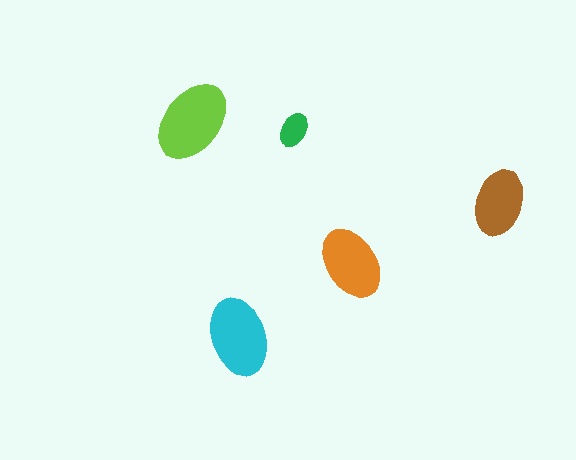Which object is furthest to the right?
The brown ellipse is rightmost.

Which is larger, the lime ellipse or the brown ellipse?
The lime one.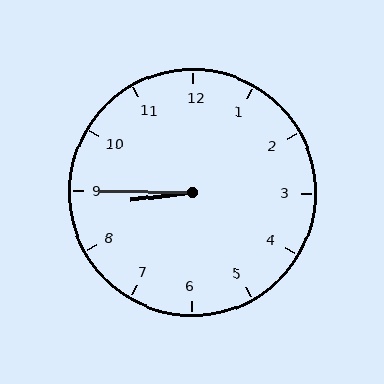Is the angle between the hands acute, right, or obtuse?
It is acute.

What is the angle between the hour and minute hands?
Approximately 8 degrees.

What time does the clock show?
8:45.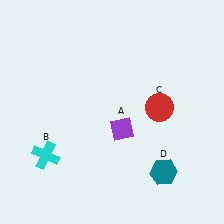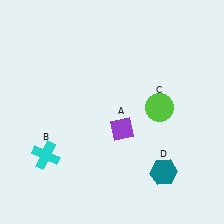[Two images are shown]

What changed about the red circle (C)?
In Image 1, C is red. In Image 2, it changed to lime.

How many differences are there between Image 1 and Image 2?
There is 1 difference between the two images.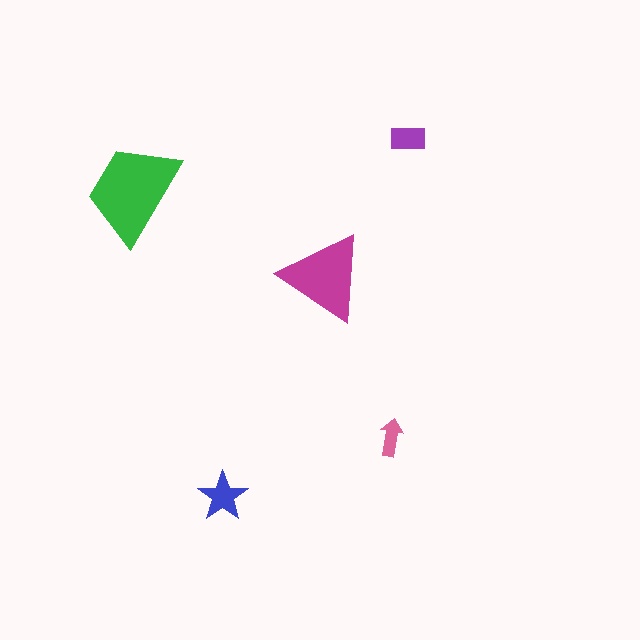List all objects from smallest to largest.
The pink arrow, the purple rectangle, the blue star, the magenta triangle, the green trapezoid.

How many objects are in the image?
There are 5 objects in the image.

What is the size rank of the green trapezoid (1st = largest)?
1st.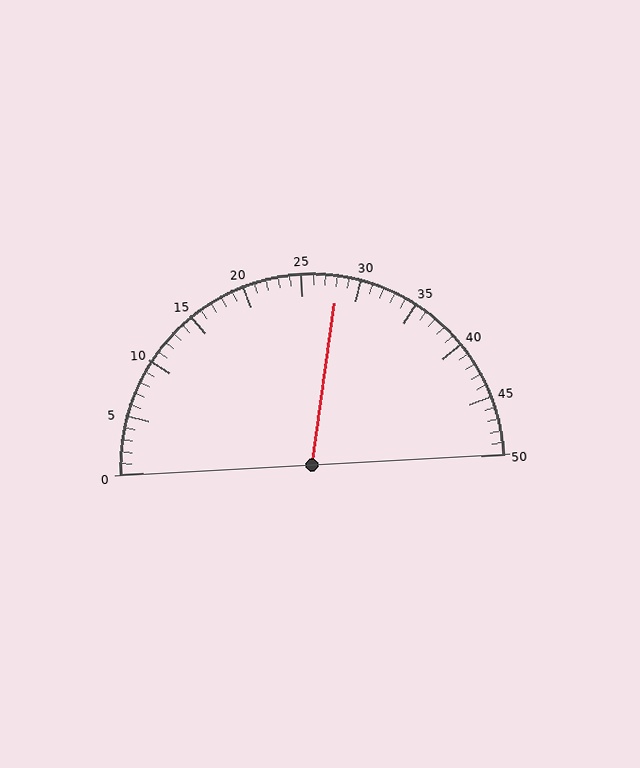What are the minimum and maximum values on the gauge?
The gauge ranges from 0 to 50.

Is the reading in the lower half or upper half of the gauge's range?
The reading is in the upper half of the range (0 to 50).